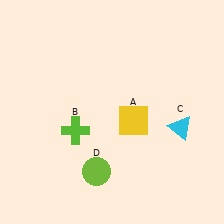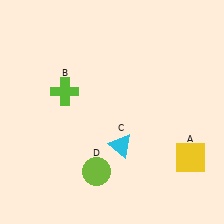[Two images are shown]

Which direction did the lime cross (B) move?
The lime cross (B) moved up.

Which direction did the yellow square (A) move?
The yellow square (A) moved right.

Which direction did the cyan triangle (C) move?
The cyan triangle (C) moved left.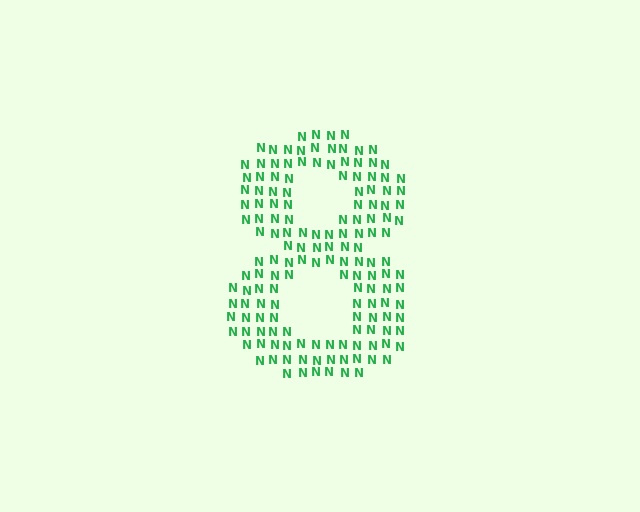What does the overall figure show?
The overall figure shows the digit 8.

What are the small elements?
The small elements are letter N's.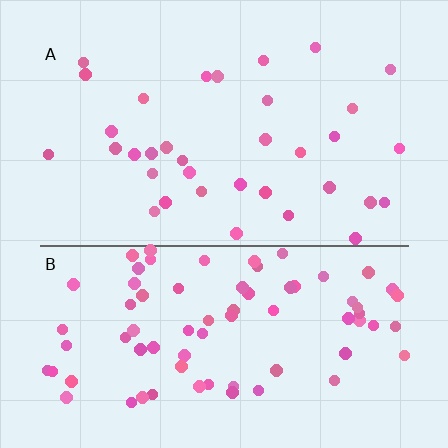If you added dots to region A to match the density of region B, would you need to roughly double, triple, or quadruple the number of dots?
Approximately double.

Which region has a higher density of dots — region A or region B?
B (the bottom).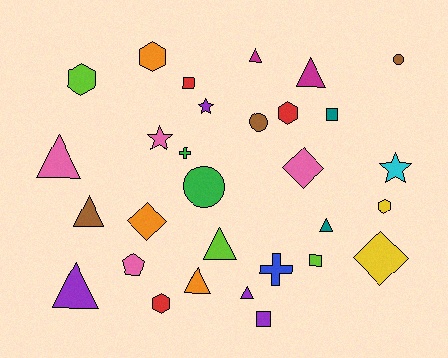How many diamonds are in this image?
There are 3 diamonds.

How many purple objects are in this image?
There are 4 purple objects.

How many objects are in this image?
There are 30 objects.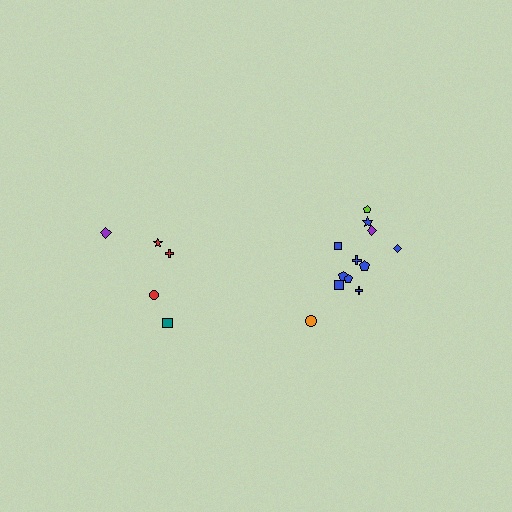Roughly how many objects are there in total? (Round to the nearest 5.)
Roughly 15 objects in total.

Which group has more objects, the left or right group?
The right group.